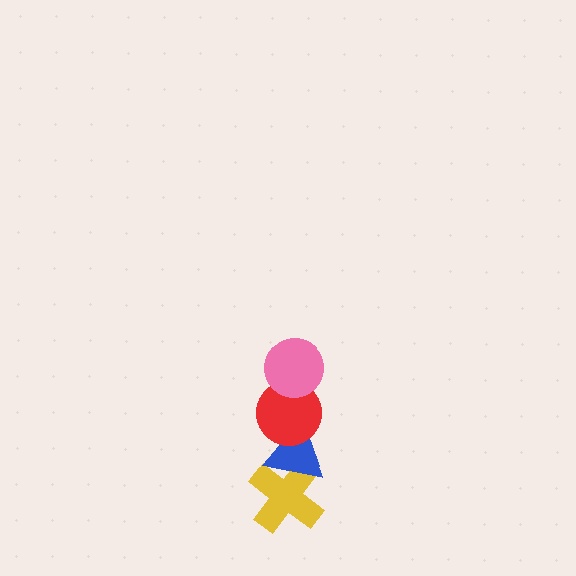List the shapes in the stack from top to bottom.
From top to bottom: the pink circle, the red circle, the blue triangle, the yellow cross.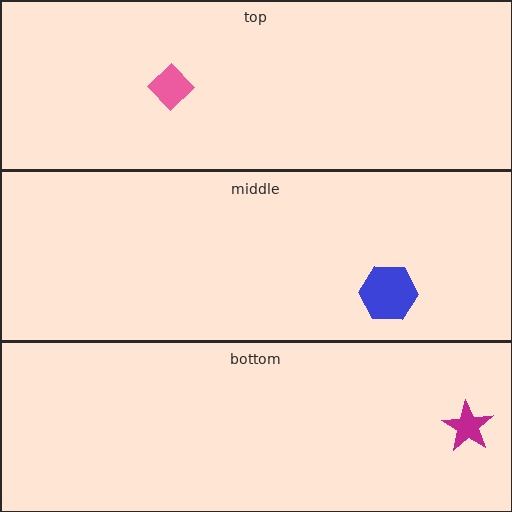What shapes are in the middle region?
The blue hexagon.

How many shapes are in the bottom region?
1.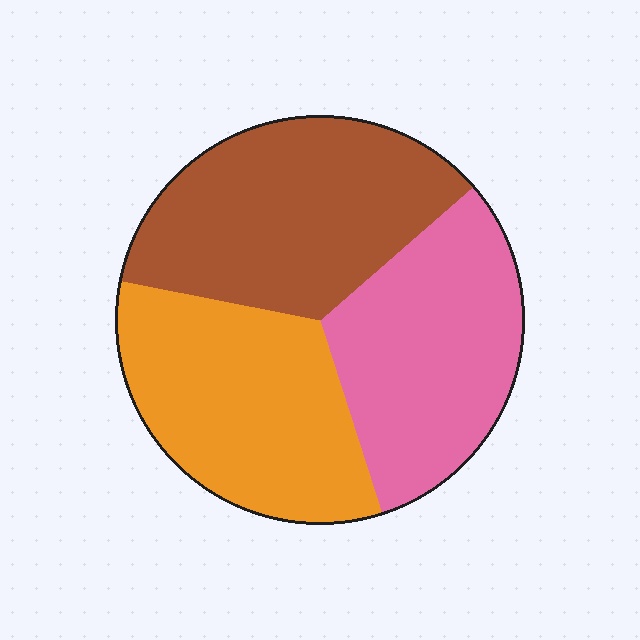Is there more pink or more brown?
Brown.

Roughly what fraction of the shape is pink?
Pink covers around 30% of the shape.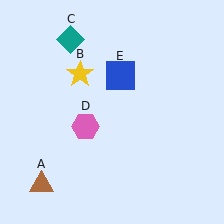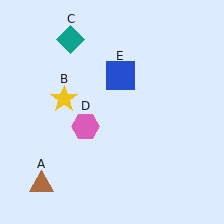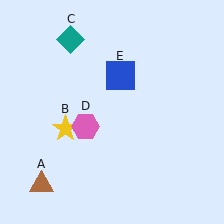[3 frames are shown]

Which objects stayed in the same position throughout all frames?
Brown triangle (object A) and teal diamond (object C) and pink hexagon (object D) and blue square (object E) remained stationary.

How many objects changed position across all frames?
1 object changed position: yellow star (object B).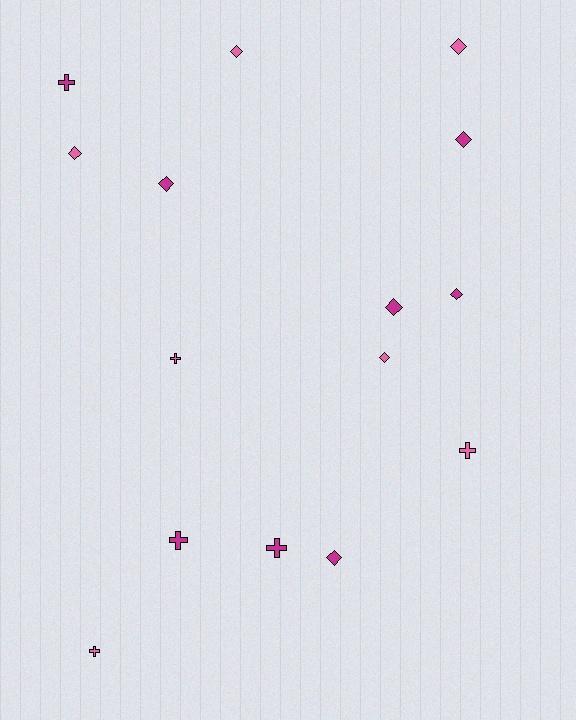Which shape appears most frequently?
Diamond, with 9 objects.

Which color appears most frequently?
Magenta, with 8 objects.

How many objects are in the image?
There are 15 objects.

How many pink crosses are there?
There are 3 pink crosses.